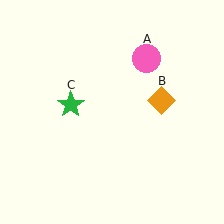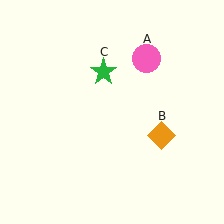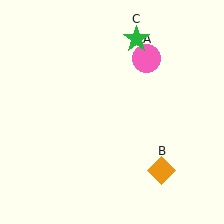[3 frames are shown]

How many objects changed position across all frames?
2 objects changed position: orange diamond (object B), green star (object C).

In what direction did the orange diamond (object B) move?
The orange diamond (object B) moved down.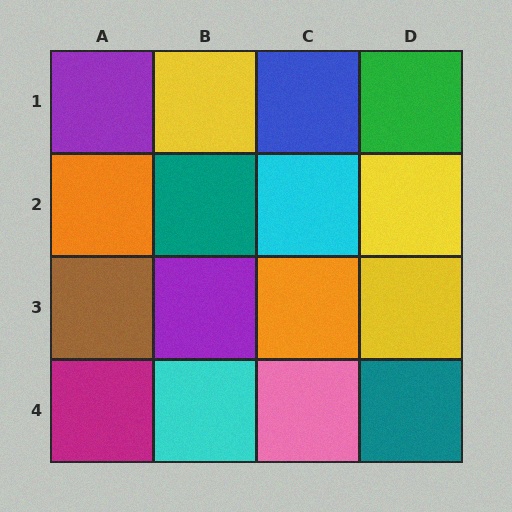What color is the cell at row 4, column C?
Pink.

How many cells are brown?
1 cell is brown.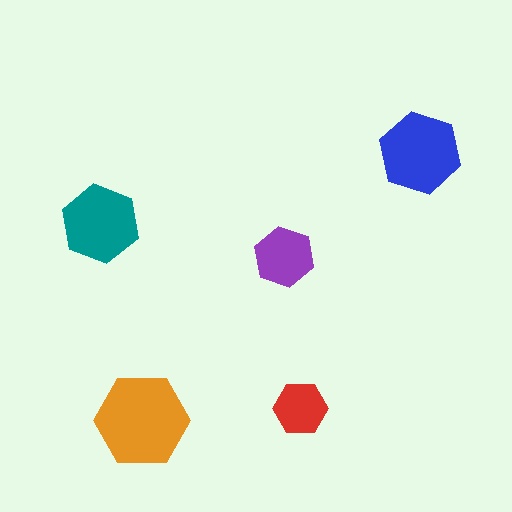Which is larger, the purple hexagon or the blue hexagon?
The blue one.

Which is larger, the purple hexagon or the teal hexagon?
The teal one.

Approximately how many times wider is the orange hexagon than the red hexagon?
About 2 times wider.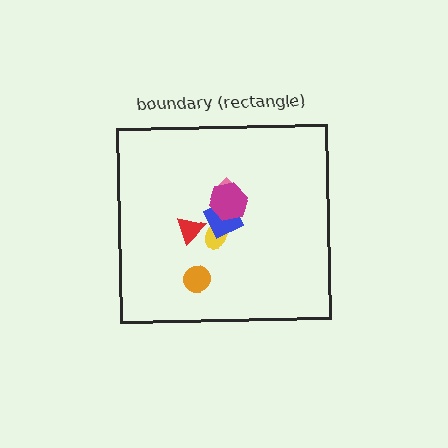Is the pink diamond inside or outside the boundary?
Inside.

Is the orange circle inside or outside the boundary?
Inside.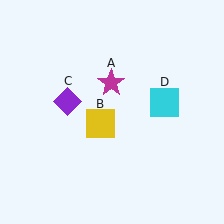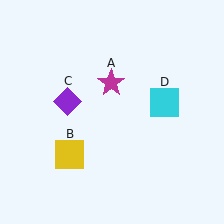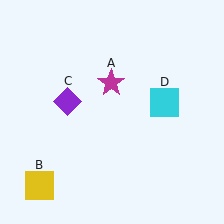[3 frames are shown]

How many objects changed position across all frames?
1 object changed position: yellow square (object B).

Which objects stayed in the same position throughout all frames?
Magenta star (object A) and purple diamond (object C) and cyan square (object D) remained stationary.